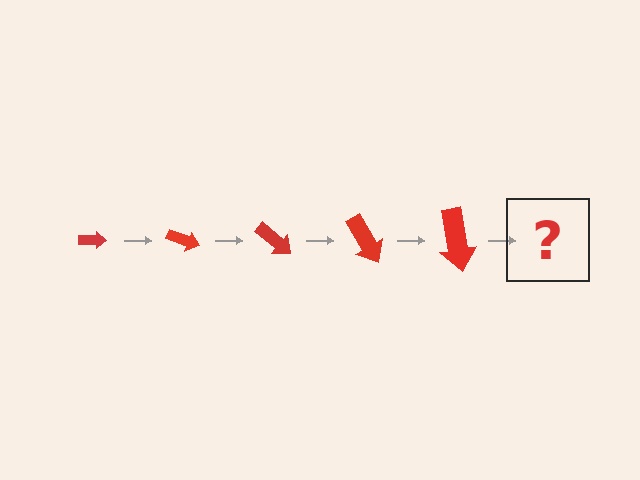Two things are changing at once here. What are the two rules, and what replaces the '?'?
The two rules are that the arrow grows larger each step and it rotates 20 degrees each step. The '?' should be an arrow, larger than the previous one and rotated 100 degrees from the start.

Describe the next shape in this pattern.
It should be an arrow, larger than the previous one and rotated 100 degrees from the start.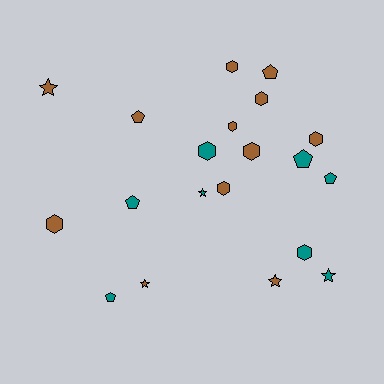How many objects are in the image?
There are 20 objects.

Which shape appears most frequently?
Hexagon, with 9 objects.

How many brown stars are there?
There are 3 brown stars.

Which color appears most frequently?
Brown, with 12 objects.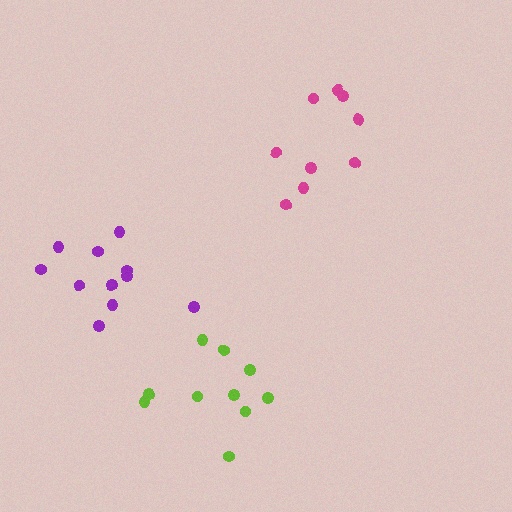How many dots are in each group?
Group 1: 11 dots, Group 2: 9 dots, Group 3: 10 dots (30 total).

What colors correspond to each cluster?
The clusters are colored: purple, magenta, lime.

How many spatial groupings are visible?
There are 3 spatial groupings.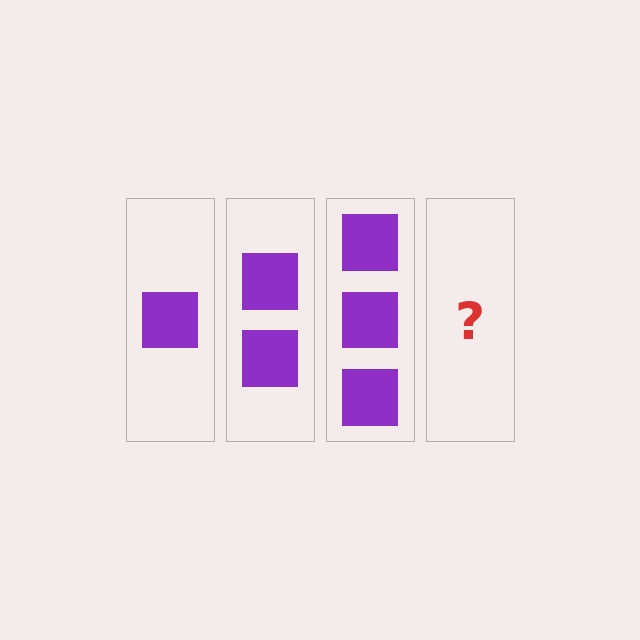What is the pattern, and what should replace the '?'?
The pattern is that each step adds one more square. The '?' should be 4 squares.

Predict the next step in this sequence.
The next step is 4 squares.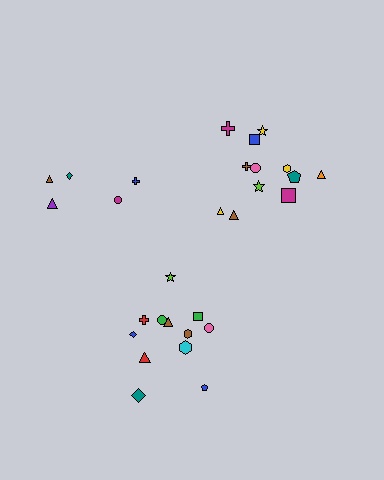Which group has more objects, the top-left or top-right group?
The top-right group.